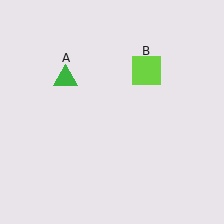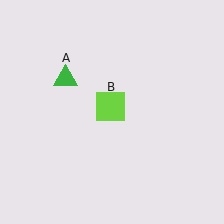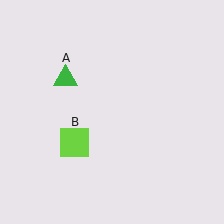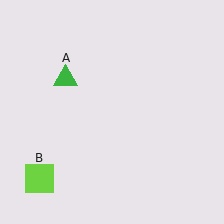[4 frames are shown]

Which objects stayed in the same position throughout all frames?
Green triangle (object A) remained stationary.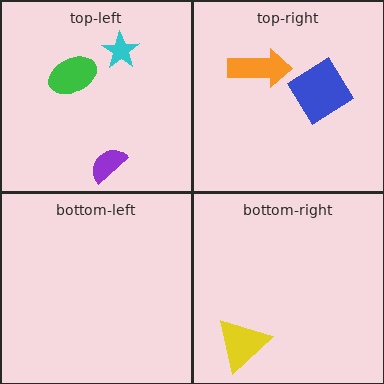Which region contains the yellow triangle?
The bottom-right region.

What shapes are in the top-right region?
The orange arrow, the blue diamond.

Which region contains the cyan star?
The top-left region.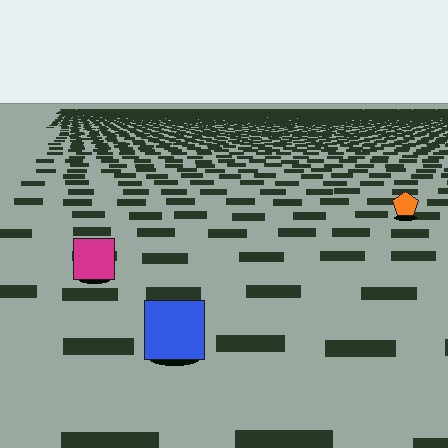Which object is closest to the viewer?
The blue square is closest. The texture marks near it are larger and more spread out.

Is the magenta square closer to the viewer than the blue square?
No. The blue square is closer — you can tell from the texture gradient: the ground texture is coarser near it.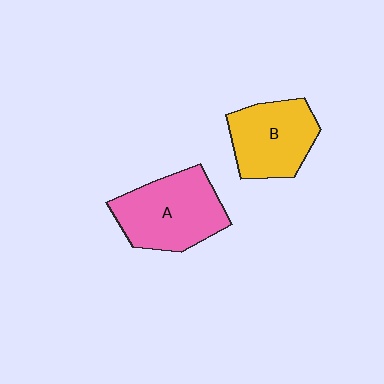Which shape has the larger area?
Shape A (pink).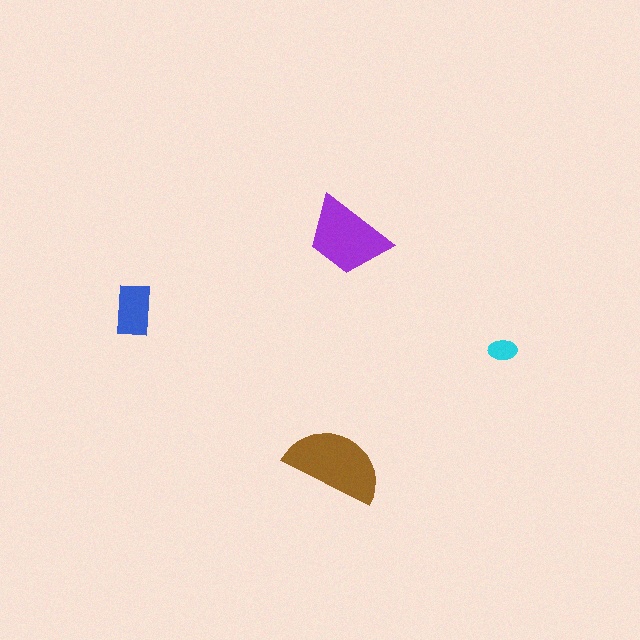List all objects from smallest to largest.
The cyan ellipse, the blue rectangle, the purple trapezoid, the brown semicircle.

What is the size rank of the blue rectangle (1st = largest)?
3rd.